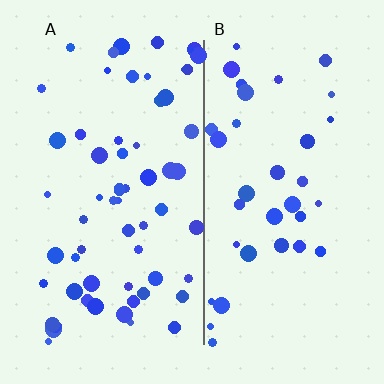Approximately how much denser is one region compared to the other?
Approximately 1.7× — region A over region B.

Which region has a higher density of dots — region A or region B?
A (the left).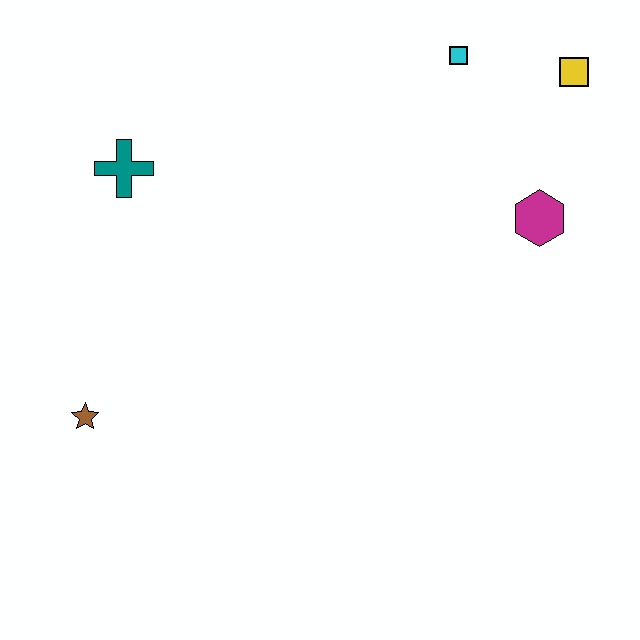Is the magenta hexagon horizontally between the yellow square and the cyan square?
Yes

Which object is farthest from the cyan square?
The brown star is farthest from the cyan square.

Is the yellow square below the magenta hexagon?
No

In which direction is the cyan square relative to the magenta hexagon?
The cyan square is above the magenta hexagon.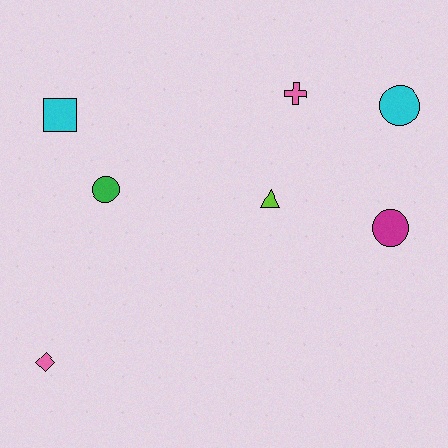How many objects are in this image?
There are 7 objects.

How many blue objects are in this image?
There are no blue objects.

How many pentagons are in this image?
There are no pentagons.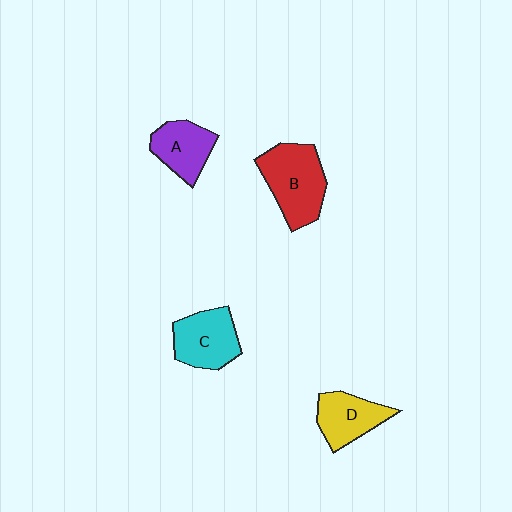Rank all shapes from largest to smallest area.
From largest to smallest: B (red), C (cyan), D (yellow), A (purple).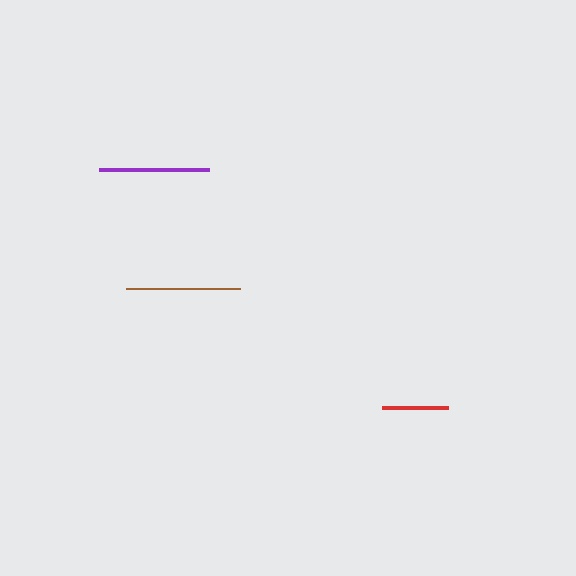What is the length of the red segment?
The red segment is approximately 66 pixels long.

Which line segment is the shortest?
The red line is the shortest at approximately 66 pixels.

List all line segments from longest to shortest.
From longest to shortest: brown, purple, red.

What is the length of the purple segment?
The purple segment is approximately 110 pixels long.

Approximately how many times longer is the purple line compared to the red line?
The purple line is approximately 1.7 times the length of the red line.